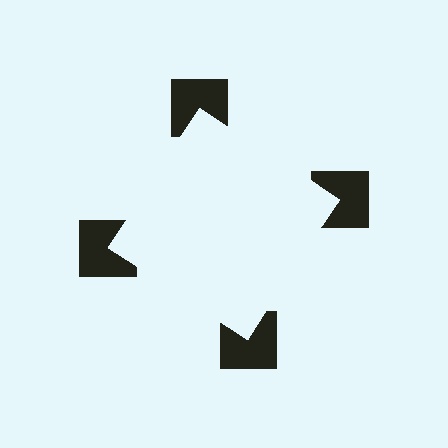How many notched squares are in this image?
There are 4 — one at each vertex of the illusory square.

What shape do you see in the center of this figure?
An illusory square — its edges are inferred from the aligned wedge cuts in the notched squares, not physically drawn.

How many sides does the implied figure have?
4 sides.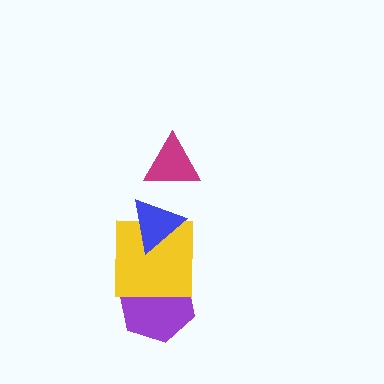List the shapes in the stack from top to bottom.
From top to bottom: the magenta triangle, the blue triangle, the yellow square, the purple hexagon.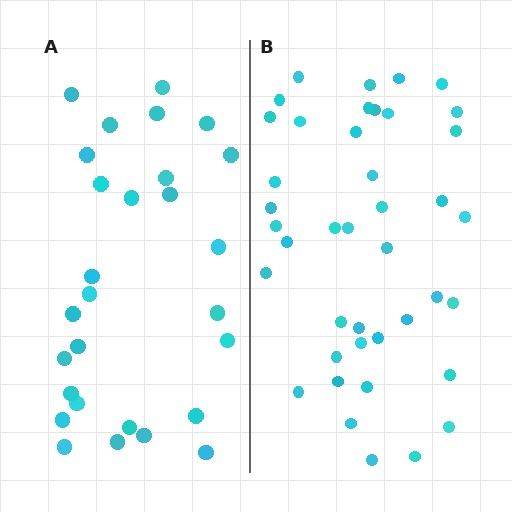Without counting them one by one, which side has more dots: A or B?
Region B (the right region) has more dots.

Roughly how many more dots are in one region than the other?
Region B has approximately 15 more dots than region A.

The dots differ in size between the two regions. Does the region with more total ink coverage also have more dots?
No. Region A has more total ink coverage because its dots are larger, but region B actually contains more individual dots. Total area can be misleading — the number of items is what matters here.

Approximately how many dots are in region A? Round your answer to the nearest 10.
About 30 dots. (The exact count is 28, which rounds to 30.)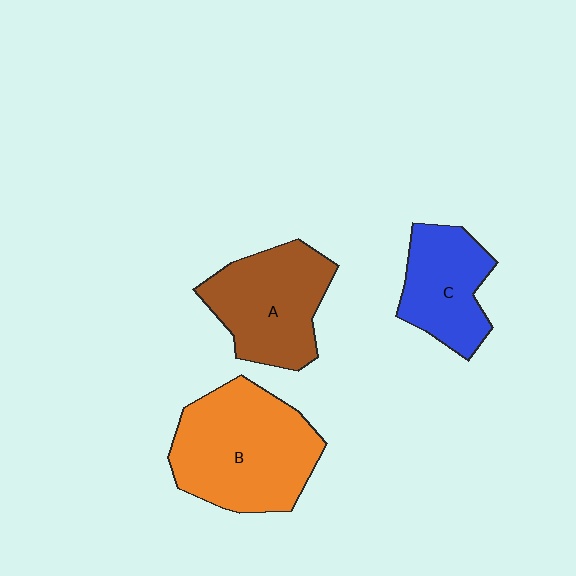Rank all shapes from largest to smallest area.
From largest to smallest: B (orange), A (brown), C (blue).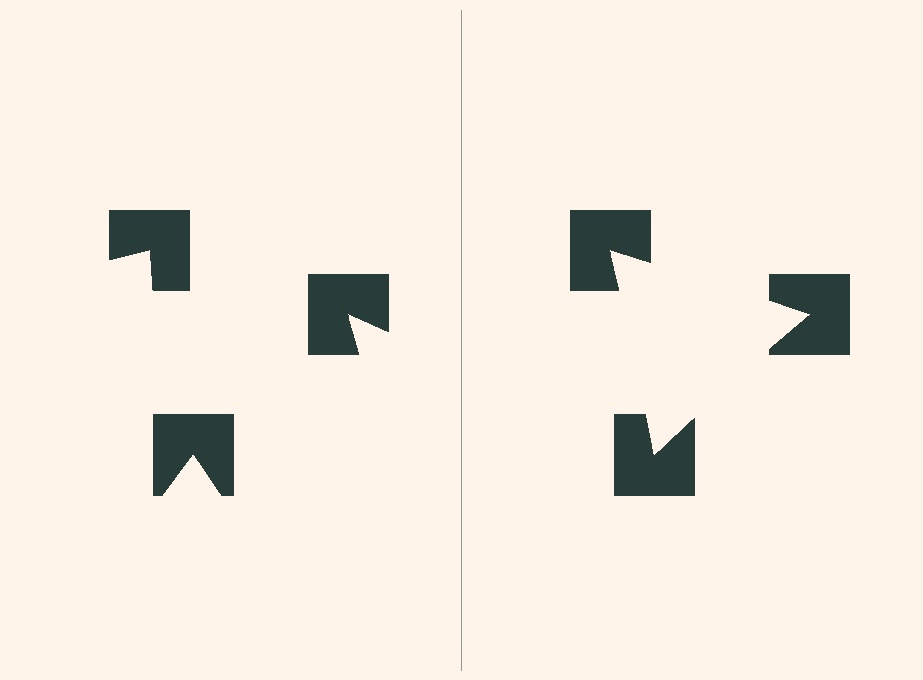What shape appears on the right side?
An illusory triangle.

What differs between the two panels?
The notched squares are positioned identically on both sides; only the wedge orientations differ. On the right they align to a triangle; on the left they are misaligned.